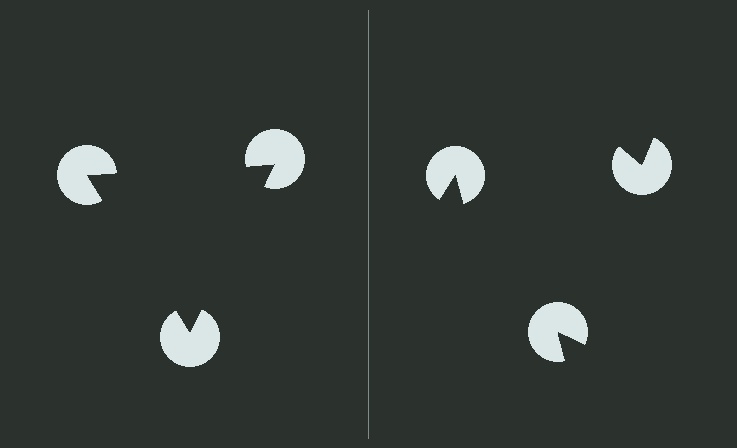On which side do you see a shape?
An illusory triangle appears on the left side. On the right side the wedge cuts are rotated, so no coherent shape forms.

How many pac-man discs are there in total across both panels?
6 — 3 on each side.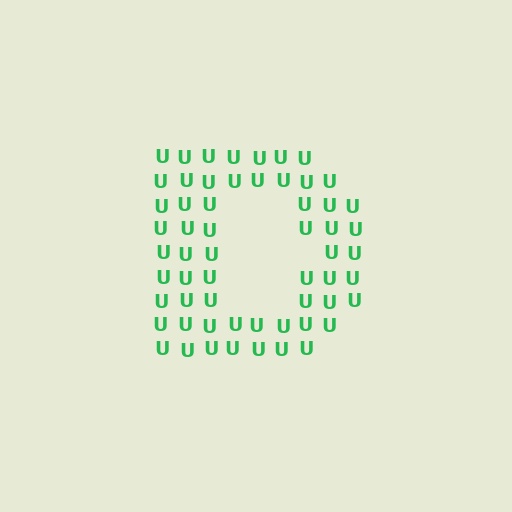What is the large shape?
The large shape is the letter D.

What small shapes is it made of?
It is made of small letter U's.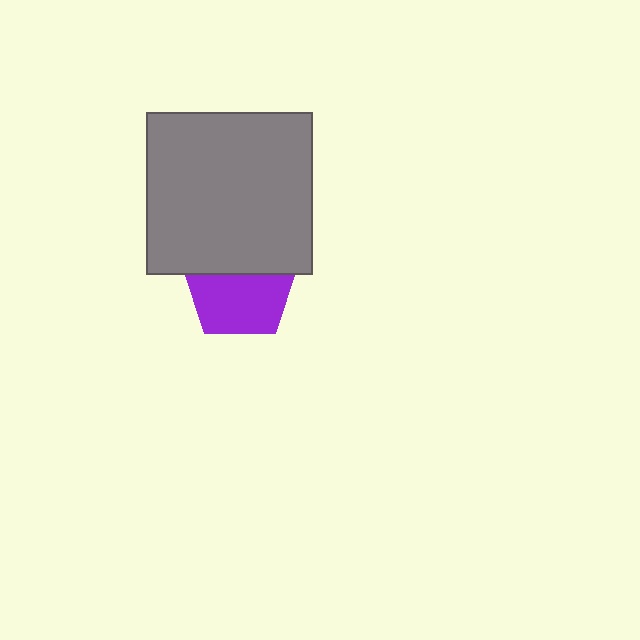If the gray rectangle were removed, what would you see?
You would see the complete purple pentagon.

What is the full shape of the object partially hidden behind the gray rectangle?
The partially hidden object is a purple pentagon.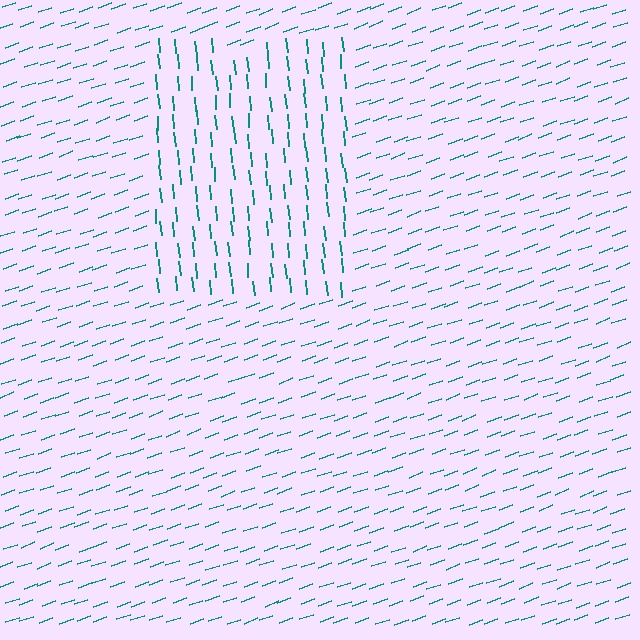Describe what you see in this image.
The image is filled with small teal line segments. A rectangle region in the image has lines oriented differently from the surrounding lines, creating a visible texture boundary.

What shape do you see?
I see a rectangle.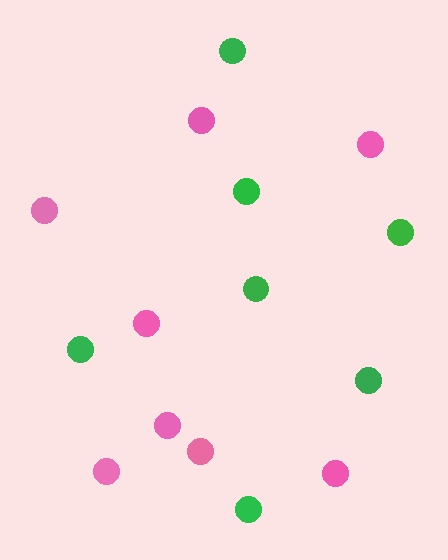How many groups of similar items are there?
There are 2 groups: one group of pink circles (8) and one group of green circles (7).